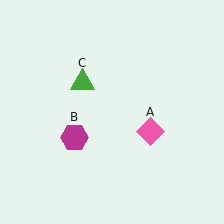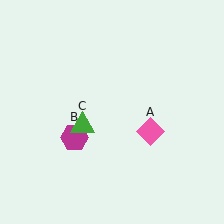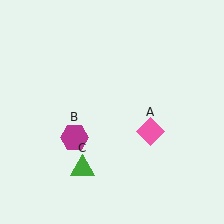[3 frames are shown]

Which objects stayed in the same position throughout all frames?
Pink diamond (object A) and magenta hexagon (object B) remained stationary.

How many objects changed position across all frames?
1 object changed position: green triangle (object C).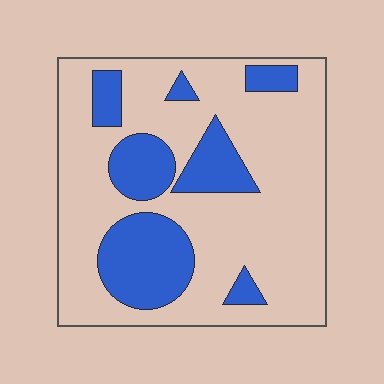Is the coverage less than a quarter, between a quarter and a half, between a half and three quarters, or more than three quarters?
Between a quarter and a half.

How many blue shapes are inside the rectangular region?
7.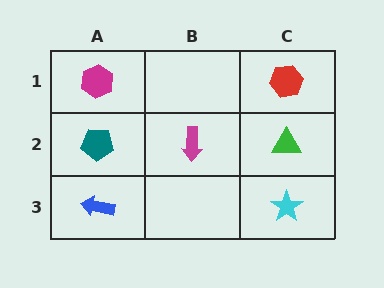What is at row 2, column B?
A magenta arrow.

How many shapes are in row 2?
3 shapes.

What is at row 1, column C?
A red hexagon.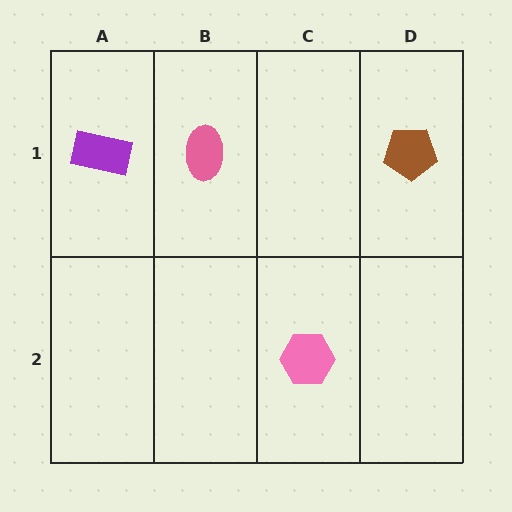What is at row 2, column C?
A pink hexagon.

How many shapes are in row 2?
1 shape.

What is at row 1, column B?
A pink ellipse.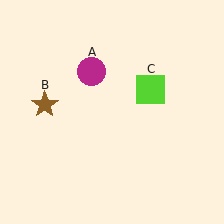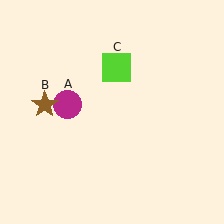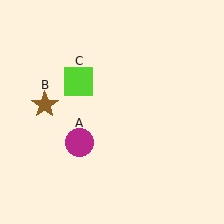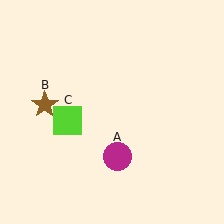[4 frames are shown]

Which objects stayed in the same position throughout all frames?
Brown star (object B) remained stationary.